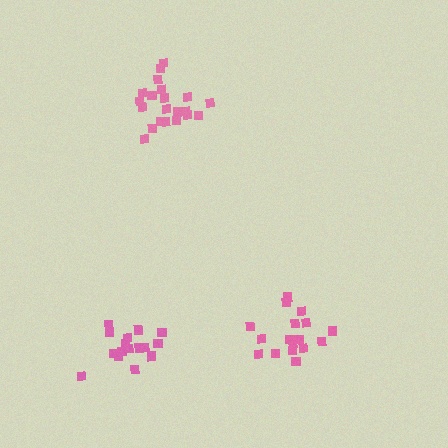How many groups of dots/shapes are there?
There are 3 groups.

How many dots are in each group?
Group 1: 17 dots, Group 2: 21 dots, Group 3: 17 dots (55 total).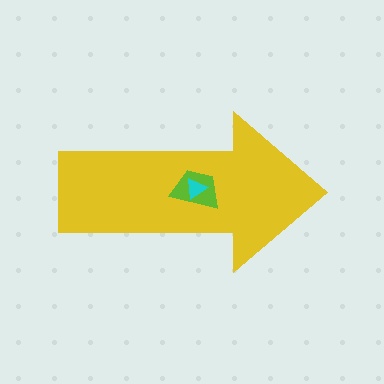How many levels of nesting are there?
3.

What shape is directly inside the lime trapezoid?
The cyan triangle.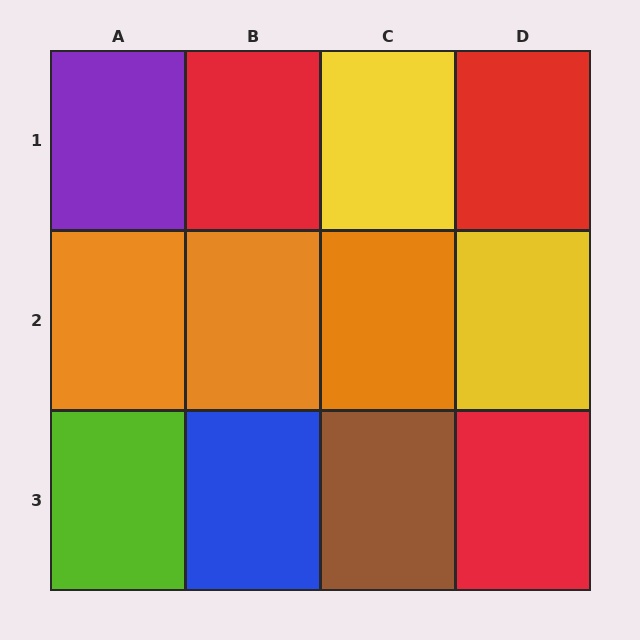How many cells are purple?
1 cell is purple.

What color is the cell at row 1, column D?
Red.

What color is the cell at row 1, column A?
Purple.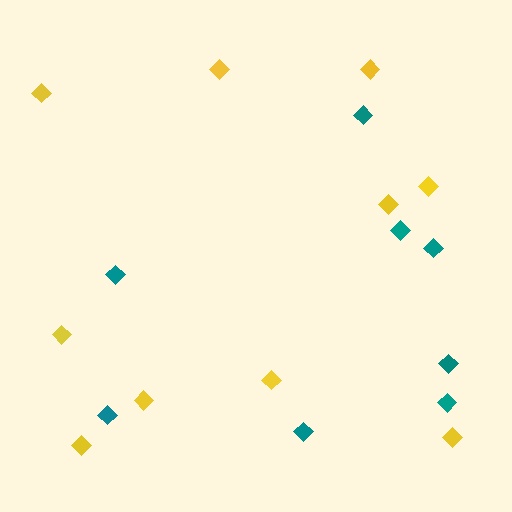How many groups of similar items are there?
There are 2 groups: one group of teal diamonds (8) and one group of yellow diamonds (10).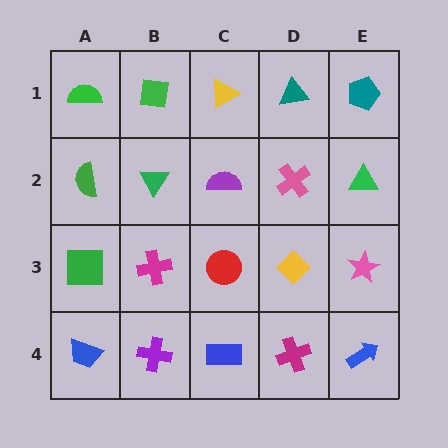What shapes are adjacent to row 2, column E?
A teal pentagon (row 1, column E), a pink star (row 3, column E), a pink cross (row 2, column D).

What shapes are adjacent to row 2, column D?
A teal triangle (row 1, column D), a yellow diamond (row 3, column D), a purple semicircle (row 2, column C), a green triangle (row 2, column E).